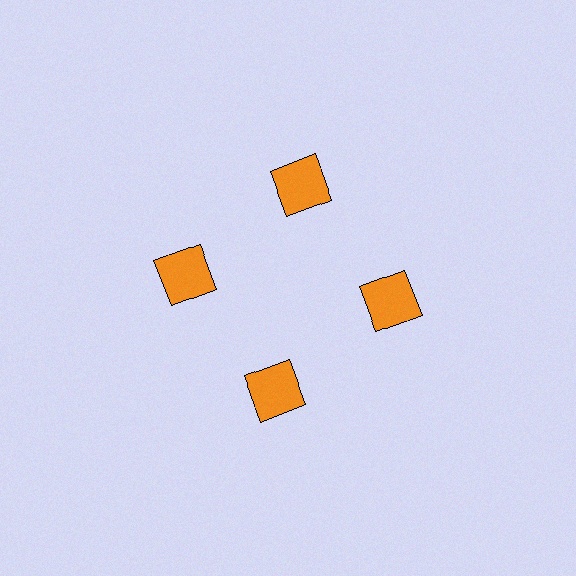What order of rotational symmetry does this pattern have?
This pattern has 4-fold rotational symmetry.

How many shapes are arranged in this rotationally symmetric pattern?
There are 4 shapes, arranged in 4 groups of 1.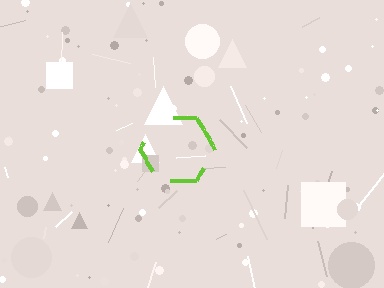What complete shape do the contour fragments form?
The contour fragments form a hexagon.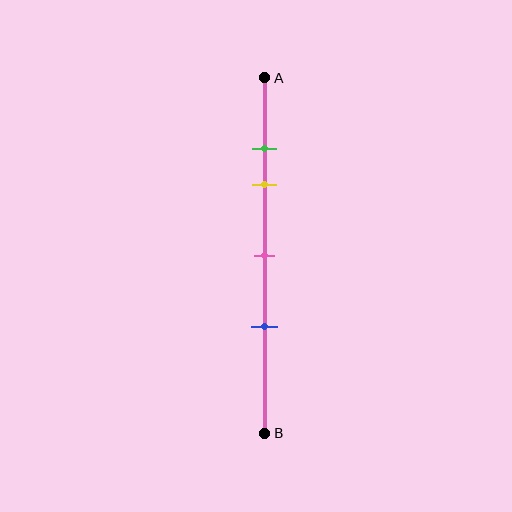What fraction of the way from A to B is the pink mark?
The pink mark is approximately 50% (0.5) of the way from A to B.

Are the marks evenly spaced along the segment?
No, the marks are not evenly spaced.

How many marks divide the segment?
There are 4 marks dividing the segment.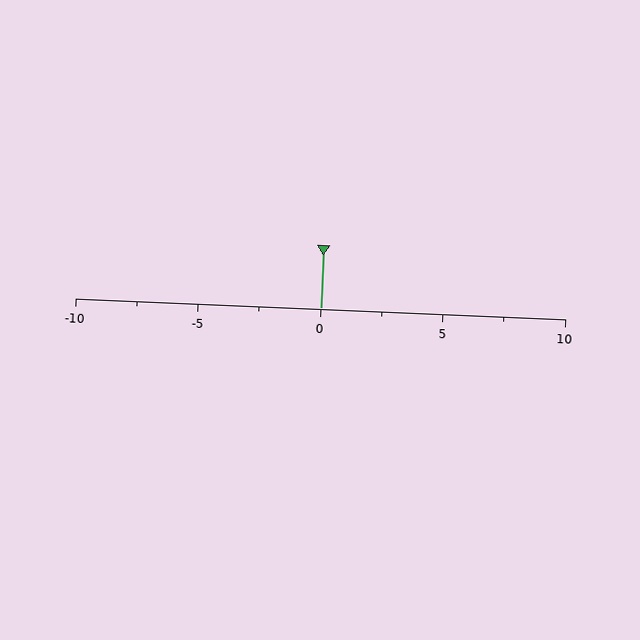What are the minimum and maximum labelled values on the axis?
The axis runs from -10 to 10.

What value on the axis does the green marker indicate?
The marker indicates approximately 0.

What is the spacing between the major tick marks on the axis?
The major ticks are spaced 5 apart.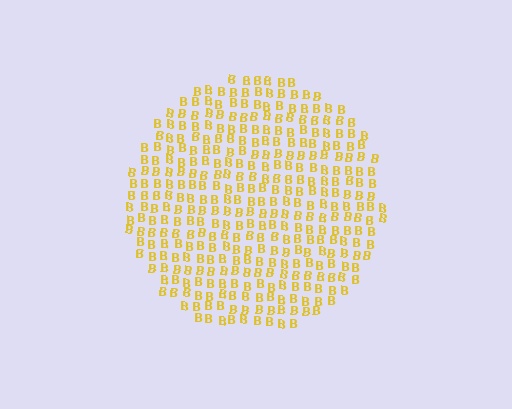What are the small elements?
The small elements are letter B's.